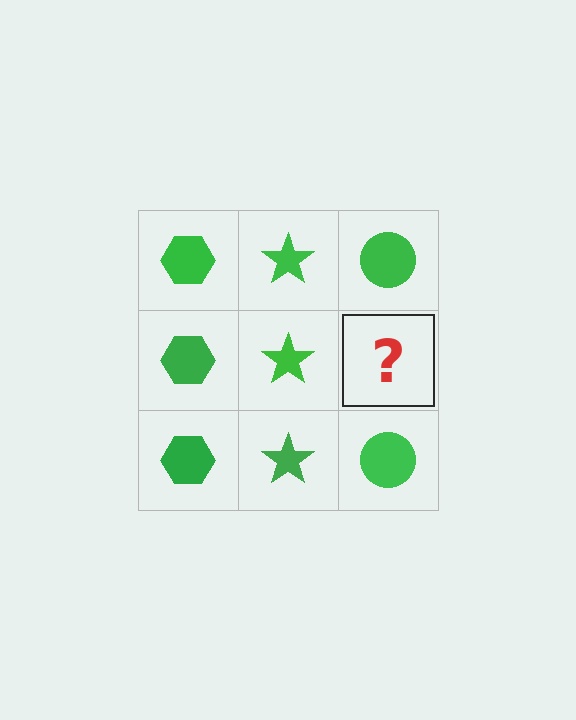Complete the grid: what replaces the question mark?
The question mark should be replaced with a green circle.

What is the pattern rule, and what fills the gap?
The rule is that each column has a consistent shape. The gap should be filled with a green circle.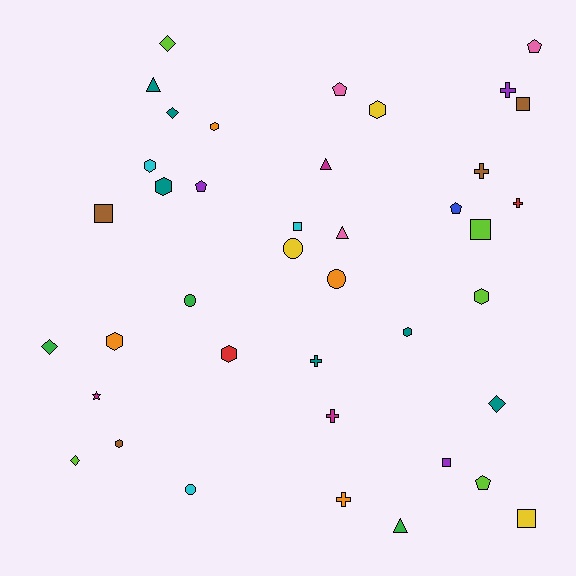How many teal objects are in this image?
There are 6 teal objects.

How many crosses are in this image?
There are 6 crosses.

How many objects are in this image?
There are 40 objects.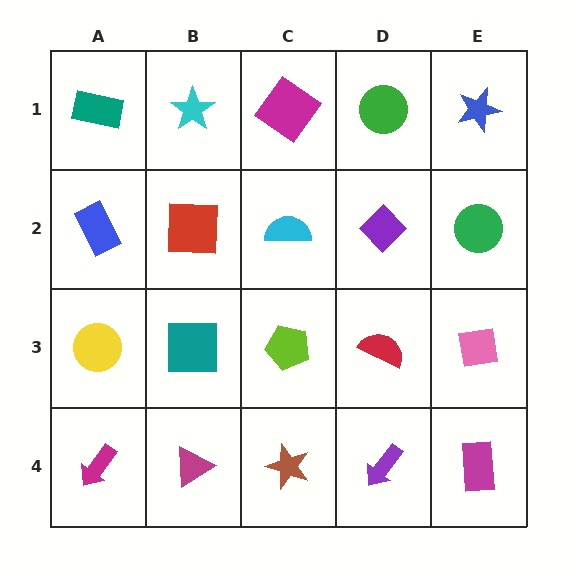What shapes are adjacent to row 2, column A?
A teal rectangle (row 1, column A), a yellow circle (row 3, column A), a red square (row 2, column B).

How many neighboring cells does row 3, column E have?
3.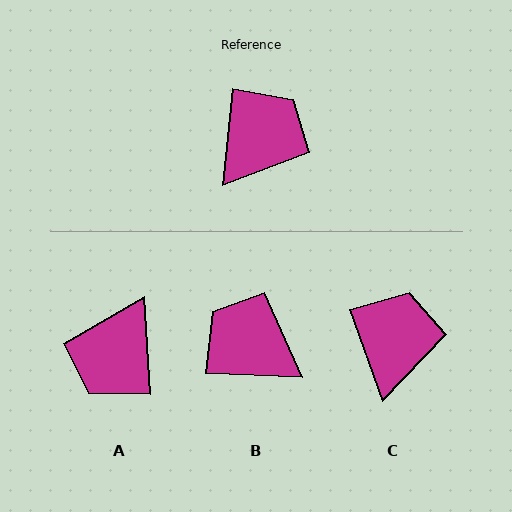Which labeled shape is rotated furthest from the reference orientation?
A, about 170 degrees away.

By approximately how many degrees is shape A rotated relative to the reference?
Approximately 170 degrees clockwise.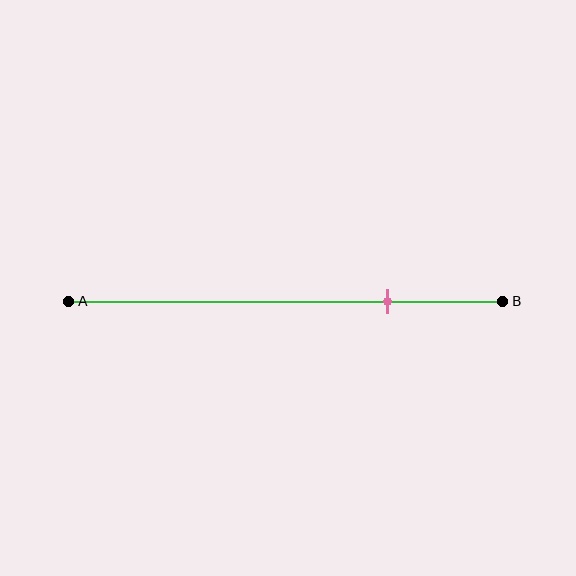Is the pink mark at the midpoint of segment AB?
No, the mark is at about 75% from A, not at the 50% midpoint.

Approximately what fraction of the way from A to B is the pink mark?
The pink mark is approximately 75% of the way from A to B.